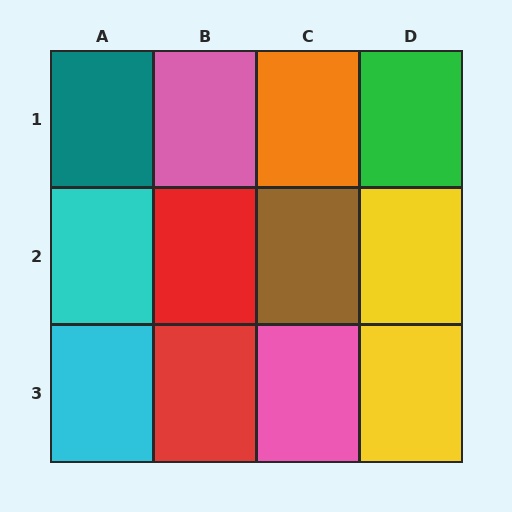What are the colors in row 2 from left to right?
Cyan, red, brown, yellow.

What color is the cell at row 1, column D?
Green.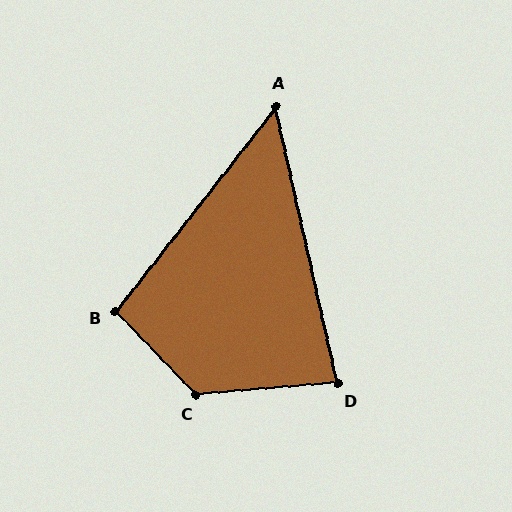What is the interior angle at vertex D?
Approximately 82 degrees (acute).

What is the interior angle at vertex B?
Approximately 98 degrees (obtuse).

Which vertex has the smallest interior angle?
A, at approximately 51 degrees.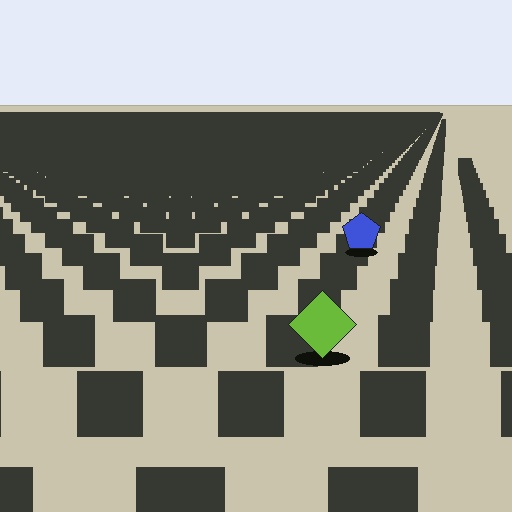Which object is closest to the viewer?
The lime diamond is closest. The texture marks near it are larger and more spread out.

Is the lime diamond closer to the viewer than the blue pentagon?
Yes. The lime diamond is closer — you can tell from the texture gradient: the ground texture is coarser near it.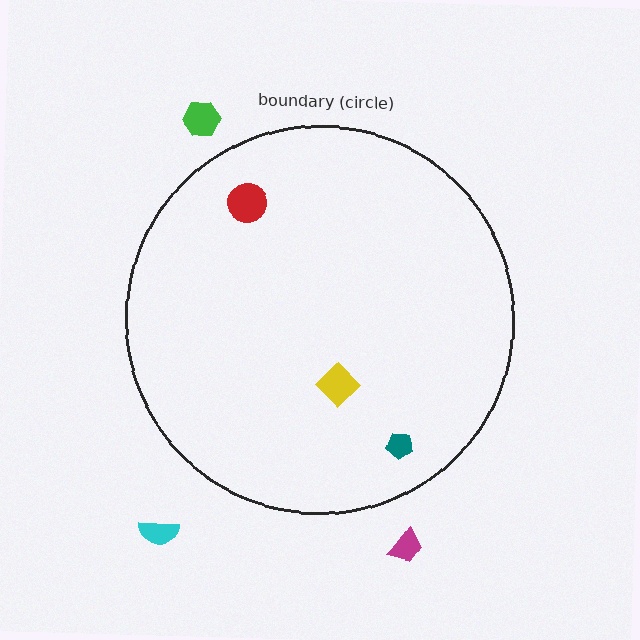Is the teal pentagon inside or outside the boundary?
Inside.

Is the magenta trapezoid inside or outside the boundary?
Outside.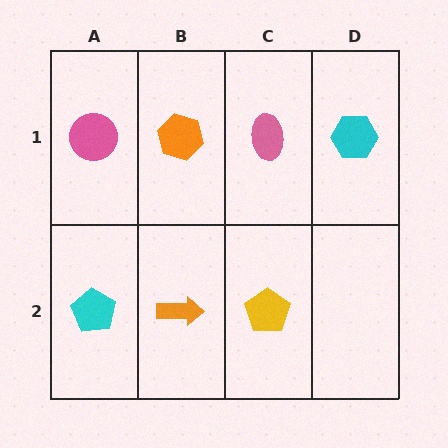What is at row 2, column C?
A yellow pentagon.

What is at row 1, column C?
A pink ellipse.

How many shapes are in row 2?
3 shapes.